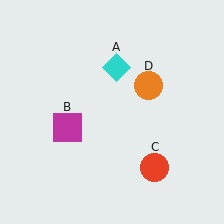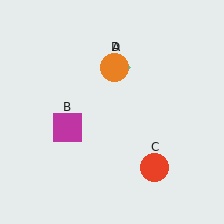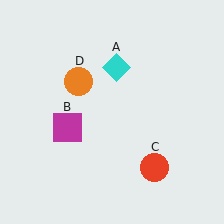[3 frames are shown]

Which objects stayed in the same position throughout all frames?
Cyan diamond (object A) and magenta square (object B) and red circle (object C) remained stationary.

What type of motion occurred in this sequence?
The orange circle (object D) rotated counterclockwise around the center of the scene.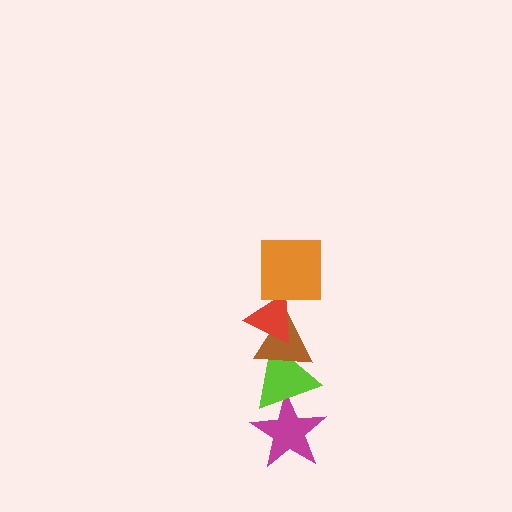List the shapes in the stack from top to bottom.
From top to bottom: the orange square, the red triangle, the brown triangle, the lime triangle, the magenta star.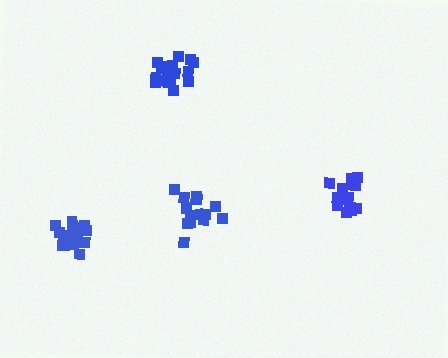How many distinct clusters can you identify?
There are 4 distinct clusters.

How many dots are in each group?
Group 1: 15 dots, Group 2: 19 dots, Group 3: 16 dots, Group 4: 20 dots (70 total).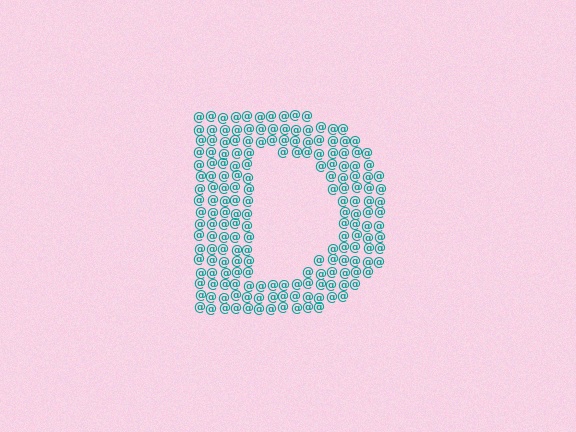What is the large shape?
The large shape is the letter D.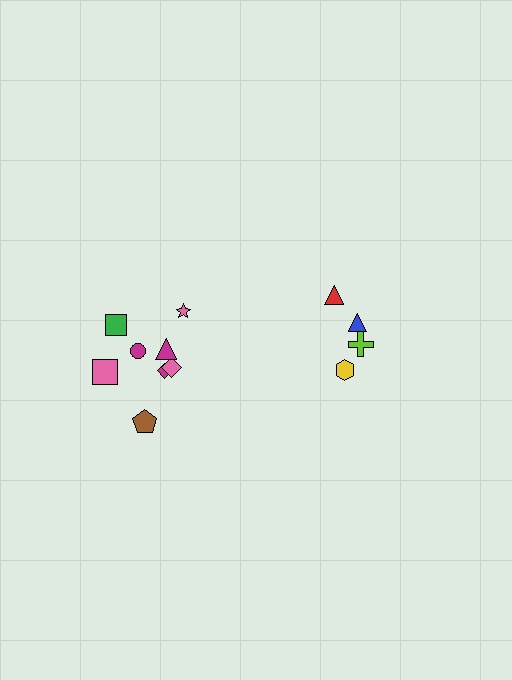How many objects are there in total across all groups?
There are 12 objects.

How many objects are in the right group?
There are 4 objects.